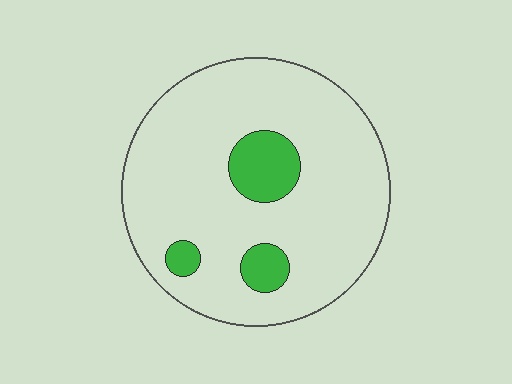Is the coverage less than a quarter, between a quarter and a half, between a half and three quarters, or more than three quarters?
Less than a quarter.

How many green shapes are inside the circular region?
3.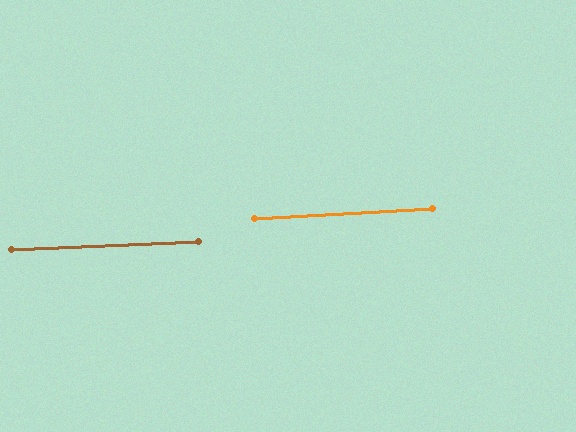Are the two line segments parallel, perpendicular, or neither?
Parallel — their directions differ by only 0.6°.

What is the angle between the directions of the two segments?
Approximately 1 degree.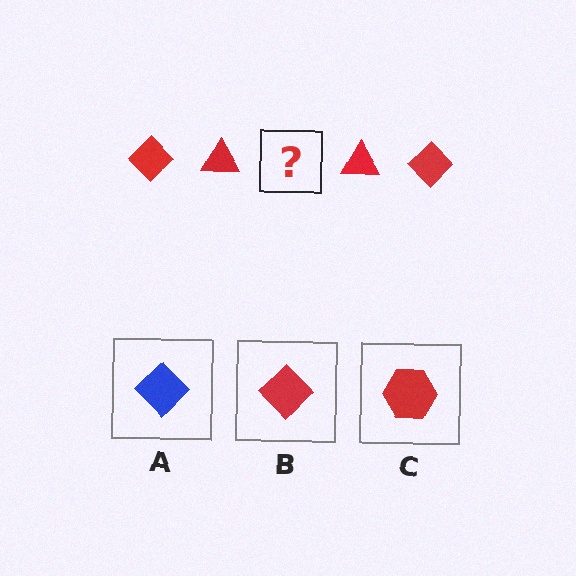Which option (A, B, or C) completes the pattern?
B.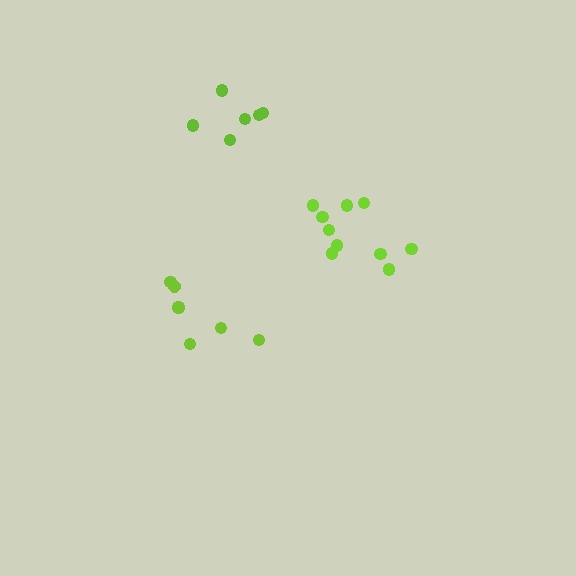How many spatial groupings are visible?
There are 3 spatial groupings.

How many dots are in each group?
Group 1: 7 dots, Group 2: 6 dots, Group 3: 10 dots (23 total).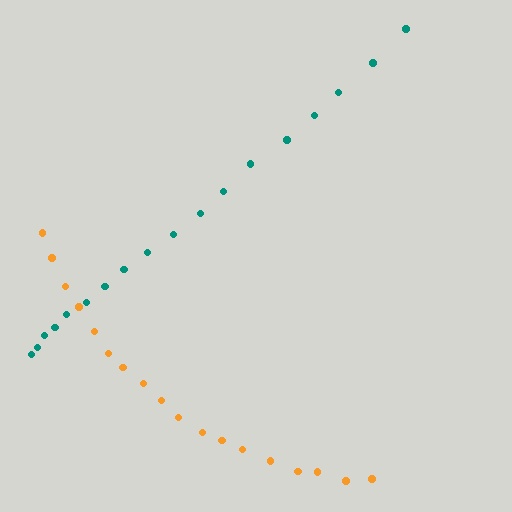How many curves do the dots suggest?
There are 2 distinct paths.